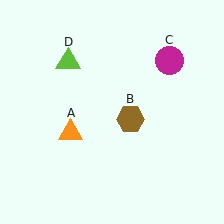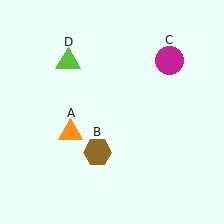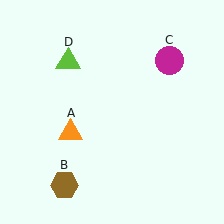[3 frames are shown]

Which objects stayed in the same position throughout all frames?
Orange triangle (object A) and magenta circle (object C) and lime triangle (object D) remained stationary.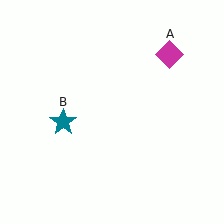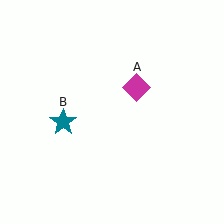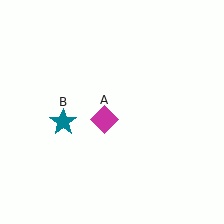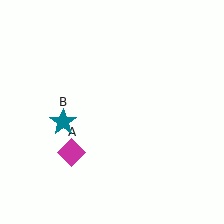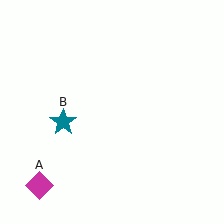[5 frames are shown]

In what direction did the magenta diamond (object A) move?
The magenta diamond (object A) moved down and to the left.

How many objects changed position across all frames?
1 object changed position: magenta diamond (object A).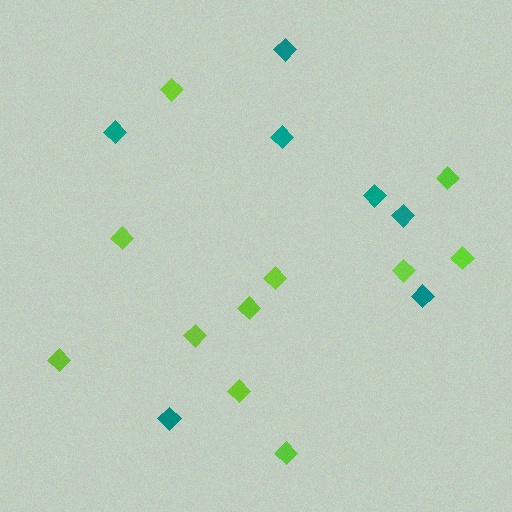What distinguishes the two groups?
There are 2 groups: one group of lime diamonds (11) and one group of teal diamonds (7).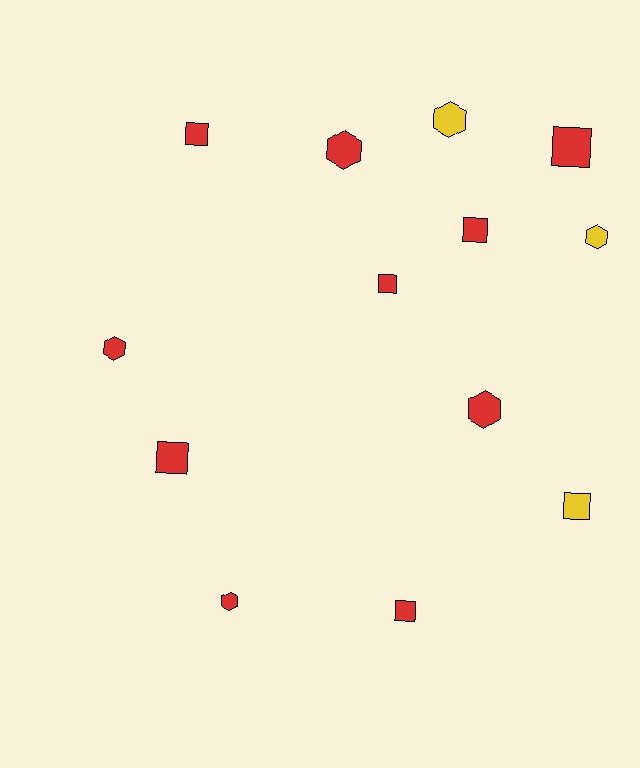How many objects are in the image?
There are 13 objects.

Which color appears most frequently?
Red, with 10 objects.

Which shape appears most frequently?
Square, with 7 objects.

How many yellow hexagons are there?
There are 2 yellow hexagons.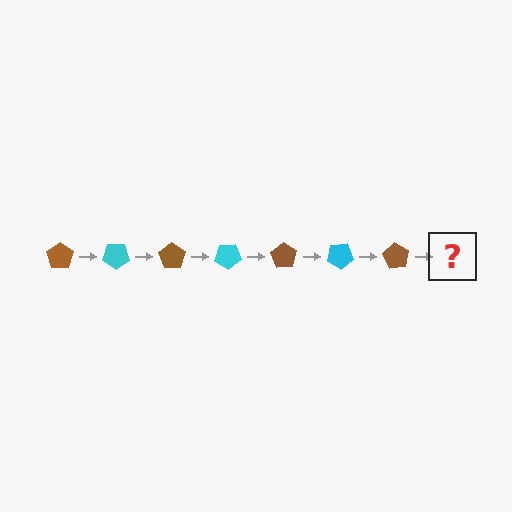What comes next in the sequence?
The next element should be a cyan pentagon, rotated 245 degrees from the start.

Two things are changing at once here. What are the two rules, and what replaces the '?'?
The two rules are that it rotates 35 degrees each step and the color cycles through brown and cyan. The '?' should be a cyan pentagon, rotated 245 degrees from the start.